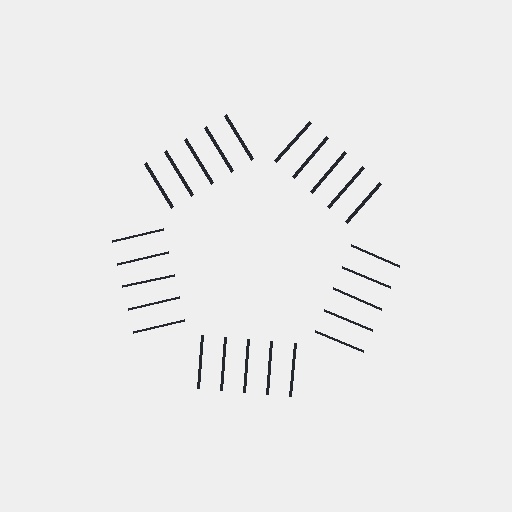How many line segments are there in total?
25 — 5 along each of the 5 edges.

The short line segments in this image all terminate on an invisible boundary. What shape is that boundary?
An illusory pentagon — the line segments terminate on its edges but no continuous stroke is drawn.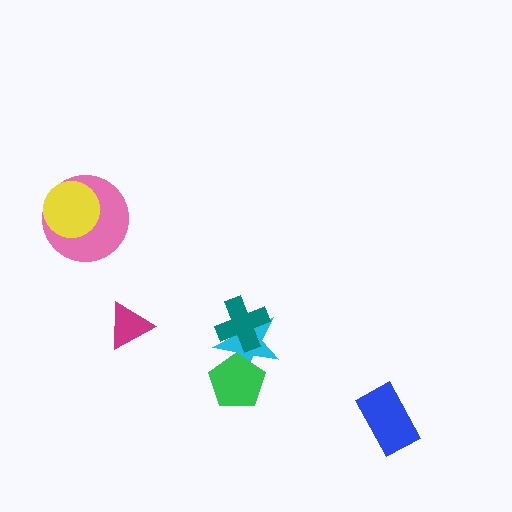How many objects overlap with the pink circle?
1 object overlaps with the pink circle.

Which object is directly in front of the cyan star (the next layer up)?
The green pentagon is directly in front of the cyan star.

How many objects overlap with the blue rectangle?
0 objects overlap with the blue rectangle.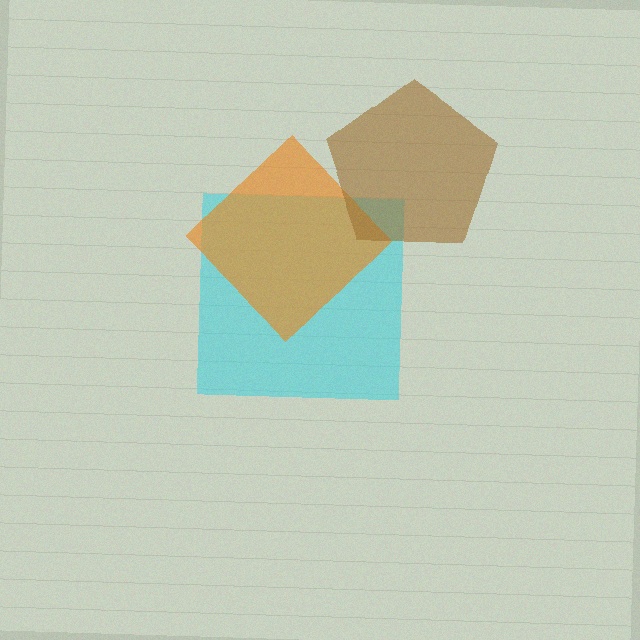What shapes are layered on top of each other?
The layered shapes are: a cyan square, an orange diamond, a brown pentagon.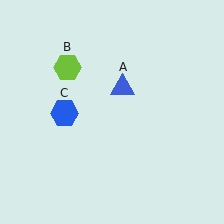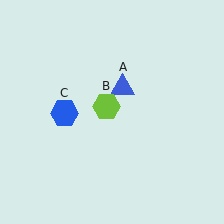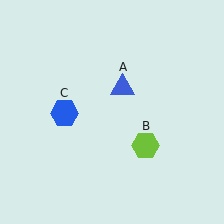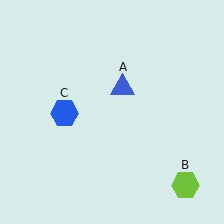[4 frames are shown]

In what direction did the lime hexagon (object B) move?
The lime hexagon (object B) moved down and to the right.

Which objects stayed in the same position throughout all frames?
Blue triangle (object A) and blue hexagon (object C) remained stationary.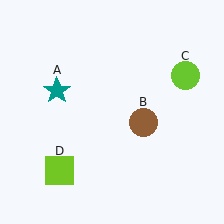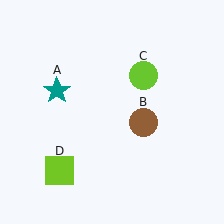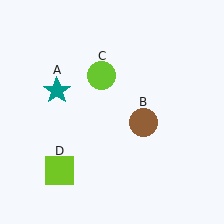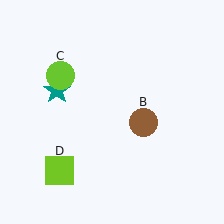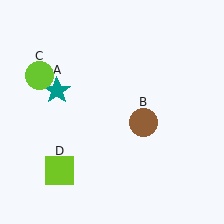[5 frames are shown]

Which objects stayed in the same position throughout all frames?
Teal star (object A) and brown circle (object B) and lime square (object D) remained stationary.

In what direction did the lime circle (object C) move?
The lime circle (object C) moved left.